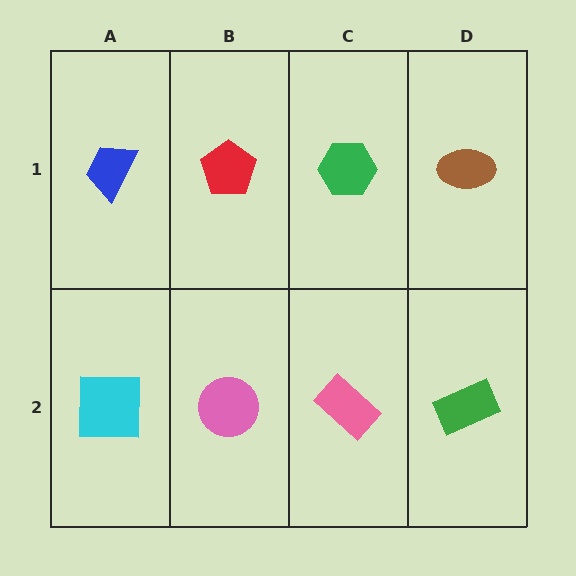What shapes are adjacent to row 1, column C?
A pink rectangle (row 2, column C), a red pentagon (row 1, column B), a brown ellipse (row 1, column D).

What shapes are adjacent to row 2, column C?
A green hexagon (row 1, column C), a pink circle (row 2, column B), a green rectangle (row 2, column D).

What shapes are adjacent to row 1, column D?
A green rectangle (row 2, column D), a green hexagon (row 1, column C).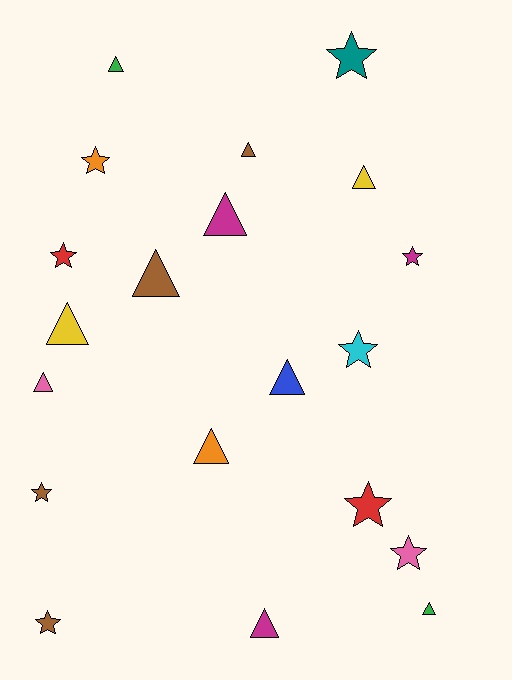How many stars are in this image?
There are 9 stars.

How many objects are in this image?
There are 20 objects.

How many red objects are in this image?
There are 2 red objects.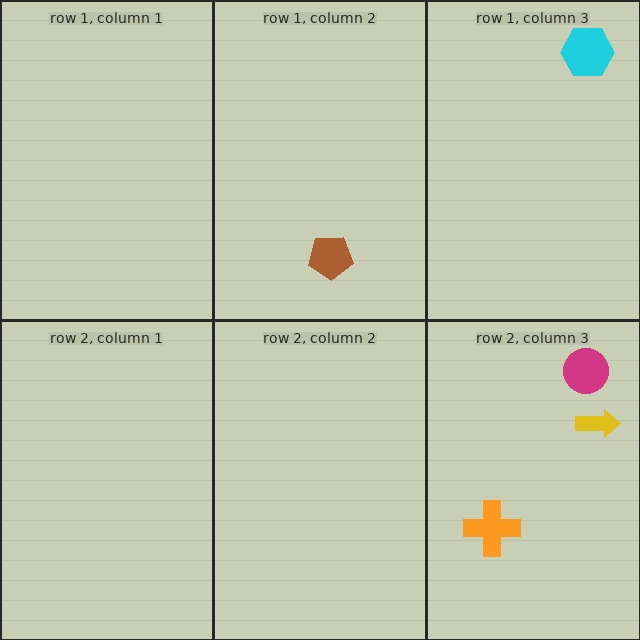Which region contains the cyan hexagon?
The row 1, column 3 region.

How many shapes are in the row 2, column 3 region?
3.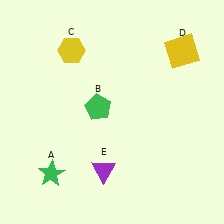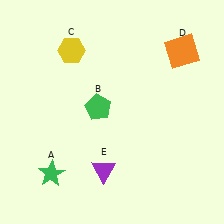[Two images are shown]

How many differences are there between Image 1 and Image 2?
There is 1 difference between the two images.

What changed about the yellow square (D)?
In Image 1, D is yellow. In Image 2, it changed to orange.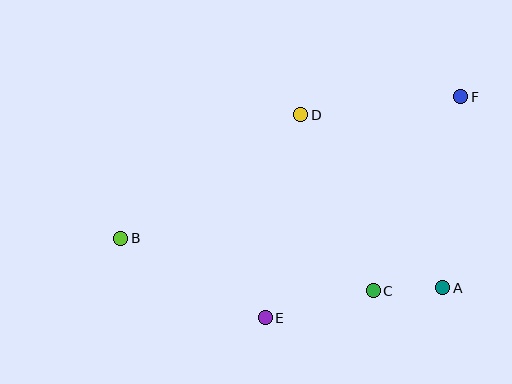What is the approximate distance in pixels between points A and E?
The distance between A and E is approximately 180 pixels.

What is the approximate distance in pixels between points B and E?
The distance between B and E is approximately 165 pixels.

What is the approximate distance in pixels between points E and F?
The distance between E and F is approximately 295 pixels.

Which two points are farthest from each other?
Points B and F are farthest from each other.